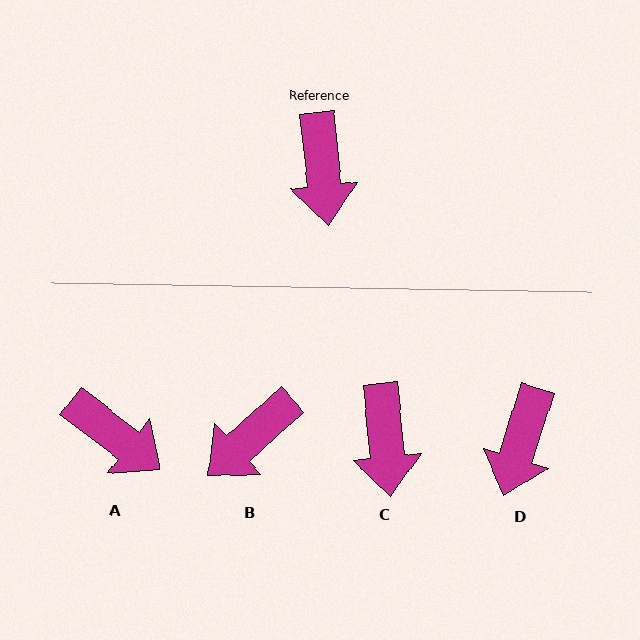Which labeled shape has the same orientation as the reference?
C.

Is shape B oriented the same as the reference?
No, it is off by about 54 degrees.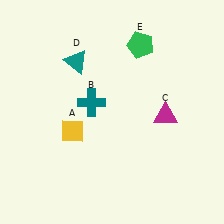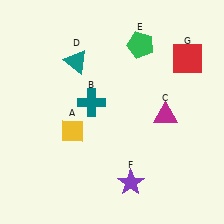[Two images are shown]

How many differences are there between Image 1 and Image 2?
There are 2 differences between the two images.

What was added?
A purple star (F), a red square (G) were added in Image 2.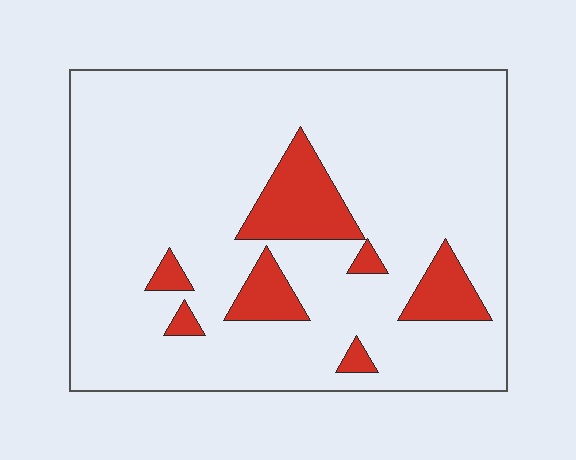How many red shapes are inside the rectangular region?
7.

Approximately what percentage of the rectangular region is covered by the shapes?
Approximately 15%.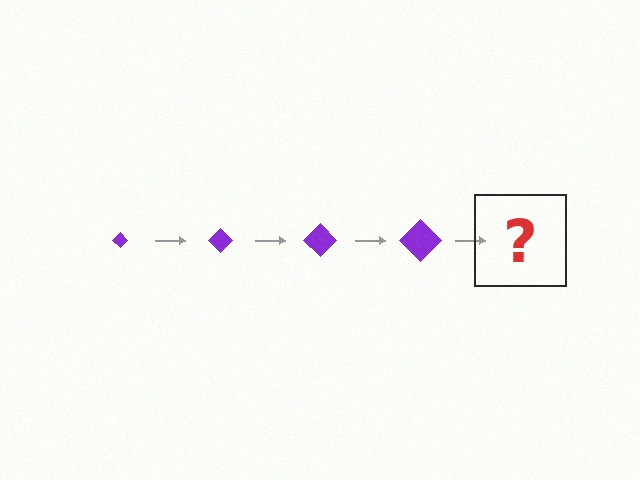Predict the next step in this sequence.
The next step is a purple diamond, larger than the previous one.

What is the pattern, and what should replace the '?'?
The pattern is that the diamond gets progressively larger each step. The '?' should be a purple diamond, larger than the previous one.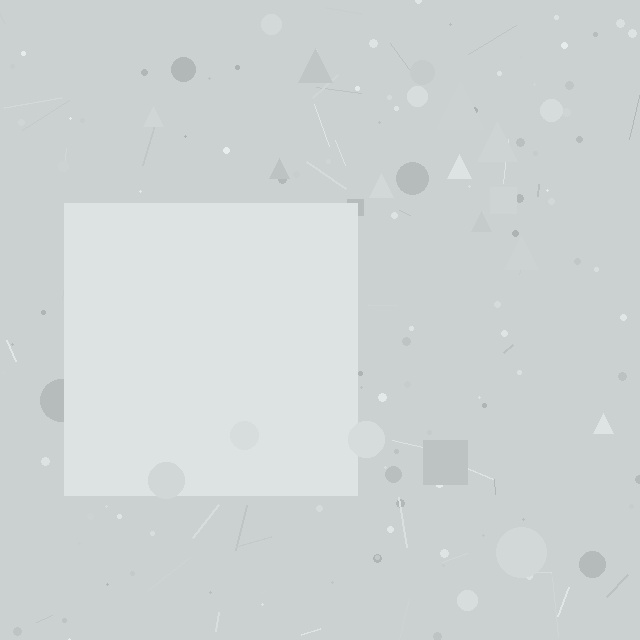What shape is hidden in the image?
A square is hidden in the image.